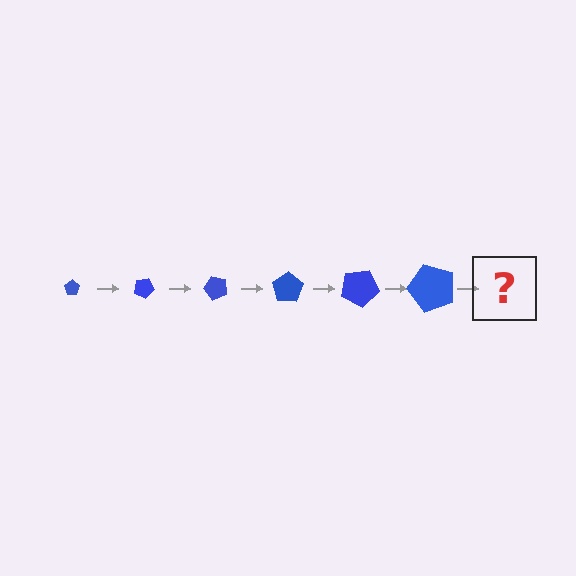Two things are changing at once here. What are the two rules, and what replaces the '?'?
The two rules are that the pentagon grows larger each step and it rotates 25 degrees each step. The '?' should be a pentagon, larger than the previous one and rotated 150 degrees from the start.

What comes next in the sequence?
The next element should be a pentagon, larger than the previous one and rotated 150 degrees from the start.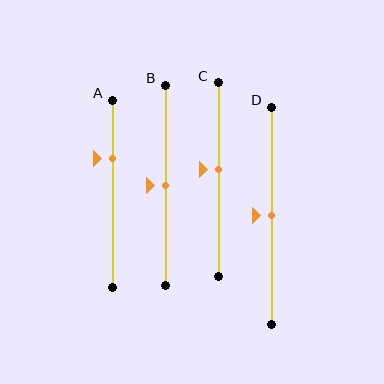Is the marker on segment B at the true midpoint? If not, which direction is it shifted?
Yes, the marker on segment B is at the true midpoint.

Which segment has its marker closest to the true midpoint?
Segment B has its marker closest to the true midpoint.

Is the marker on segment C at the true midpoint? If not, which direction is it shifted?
No, the marker on segment C is shifted upward by about 5% of the segment length.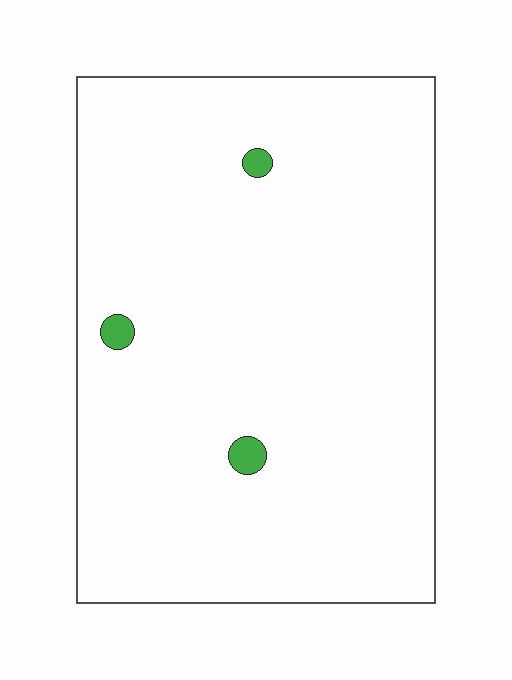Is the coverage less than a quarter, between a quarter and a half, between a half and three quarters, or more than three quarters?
Less than a quarter.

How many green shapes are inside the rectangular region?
3.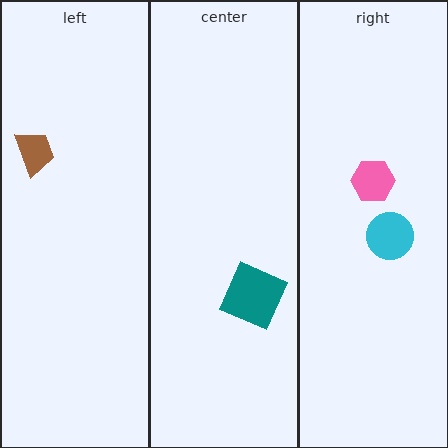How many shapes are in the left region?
1.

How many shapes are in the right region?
2.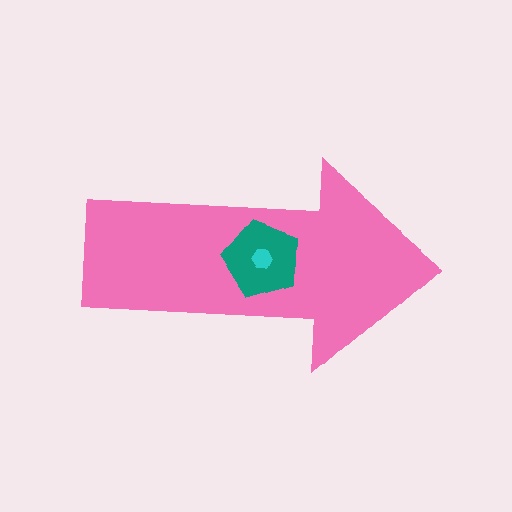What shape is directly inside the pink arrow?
The teal pentagon.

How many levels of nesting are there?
3.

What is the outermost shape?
The pink arrow.